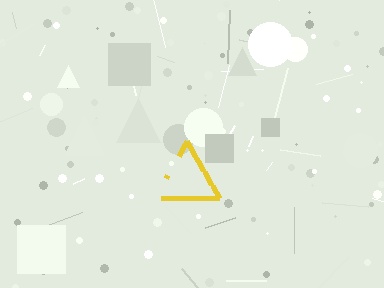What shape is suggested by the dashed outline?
The dashed outline suggests a triangle.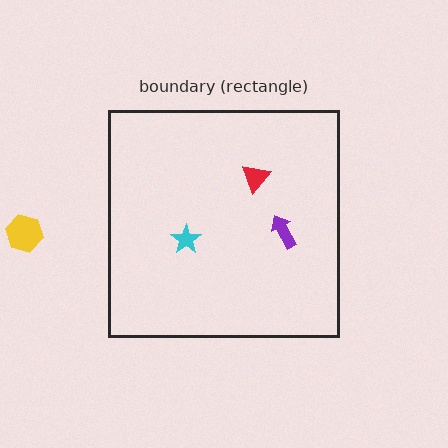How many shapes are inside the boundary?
3 inside, 1 outside.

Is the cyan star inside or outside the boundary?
Inside.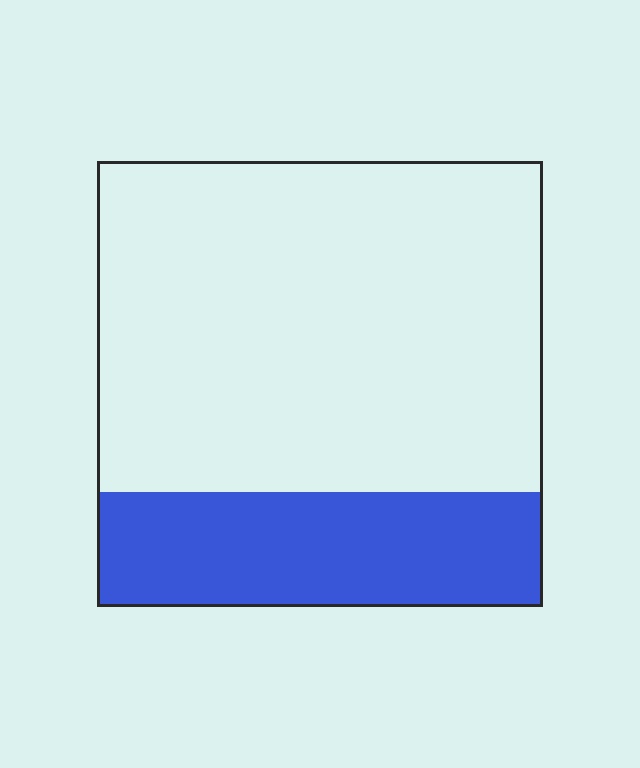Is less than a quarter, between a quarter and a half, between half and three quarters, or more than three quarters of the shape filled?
Between a quarter and a half.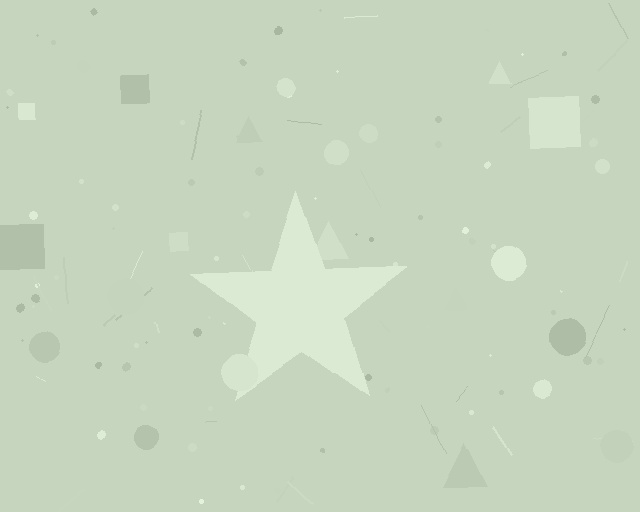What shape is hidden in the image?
A star is hidden in the image.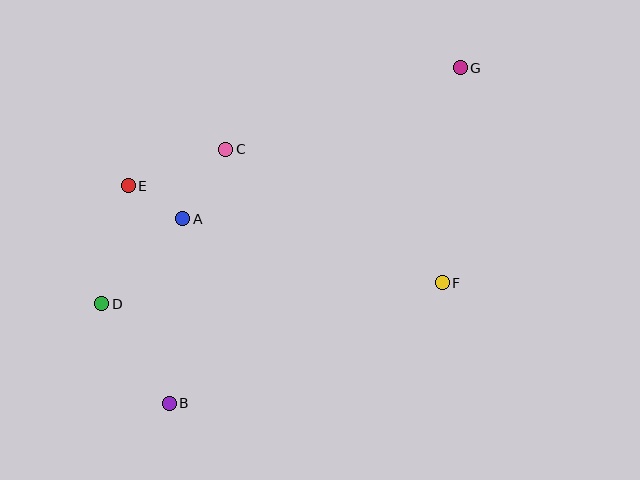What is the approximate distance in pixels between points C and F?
The distance between C and F is approximately 254 pixels.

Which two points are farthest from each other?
Points B and G are farthest from each other.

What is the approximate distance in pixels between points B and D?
The distance between B and D is approximately 120 pixels.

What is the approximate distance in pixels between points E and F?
The distance between E and F is approximately 328 pixels.